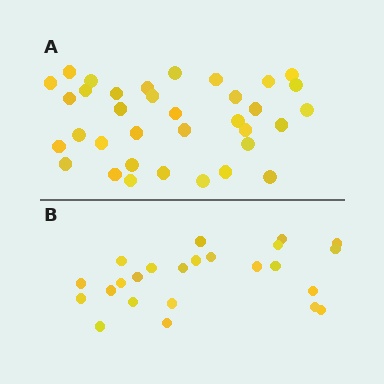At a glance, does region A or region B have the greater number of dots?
Region A (the top region) has more dots.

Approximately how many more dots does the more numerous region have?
Region A has roughly 12 or so more dots than region B.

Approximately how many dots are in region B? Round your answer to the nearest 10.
About 20 dots. (The exact count is 24, which rounds to 20.)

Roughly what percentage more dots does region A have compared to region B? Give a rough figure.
About 45% more.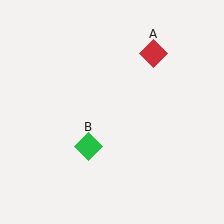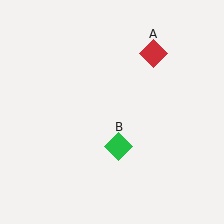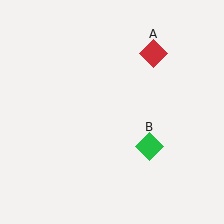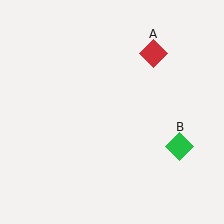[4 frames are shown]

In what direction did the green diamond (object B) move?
The green diamond (object B) moved right.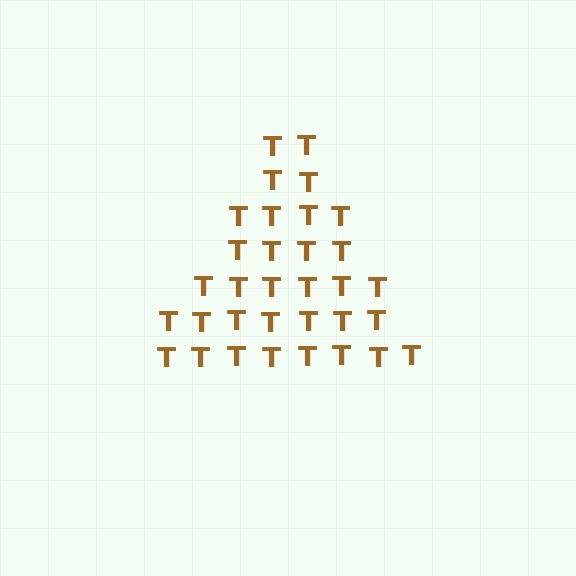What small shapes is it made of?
It is made of small letter T's.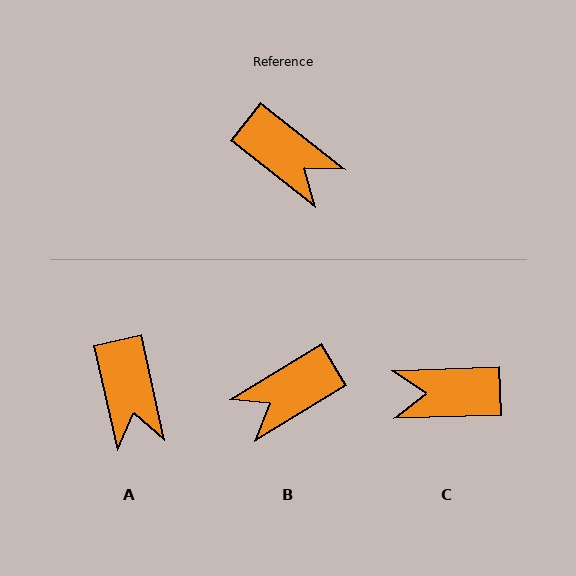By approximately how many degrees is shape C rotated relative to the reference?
Approximately 140 degrees clockwise.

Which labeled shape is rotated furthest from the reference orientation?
C, about 140 degrees away.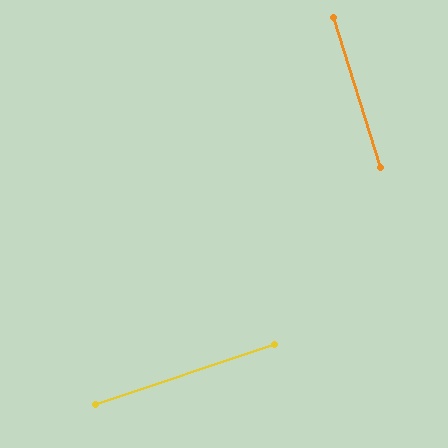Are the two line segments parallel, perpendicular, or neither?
Perpendicular — they meet at approximately 89°.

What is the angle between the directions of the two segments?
Approximately 89 degrees.